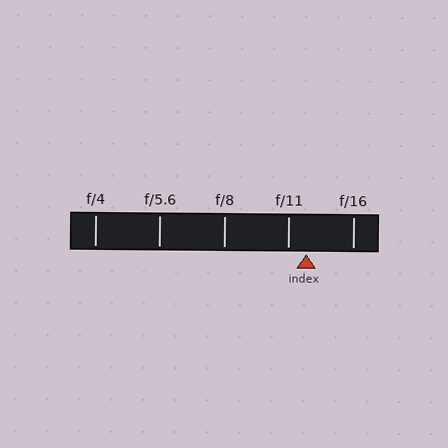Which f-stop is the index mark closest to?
The index mark is closest to f/11.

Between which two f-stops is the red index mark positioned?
The index mark is between f/11 and f/16.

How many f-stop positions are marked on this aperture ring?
There are 5 f-stop positions marked.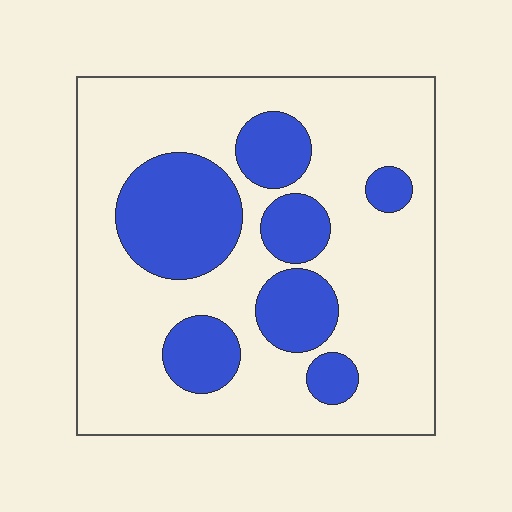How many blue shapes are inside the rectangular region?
7.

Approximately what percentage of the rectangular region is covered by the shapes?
Approximately 30%.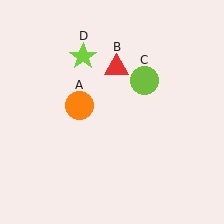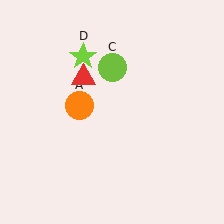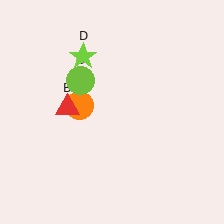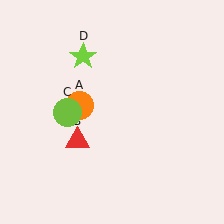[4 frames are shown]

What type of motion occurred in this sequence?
The red triangle (object B), lime circle (object C) rotated counterclockwise around the center of the scene.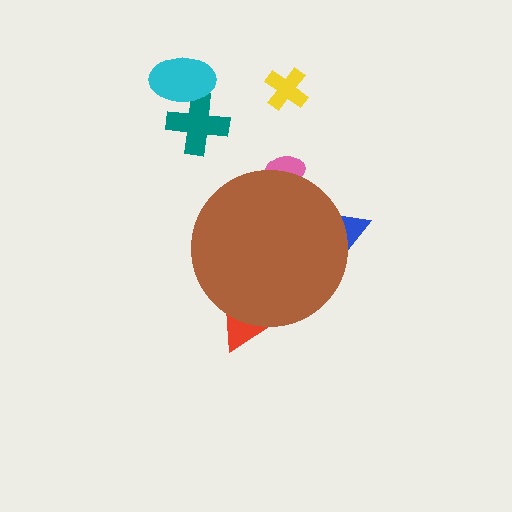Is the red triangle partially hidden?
Yes, the red triangle is partially hidden behind the brown circle.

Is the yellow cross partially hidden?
No, the yellow cross is fully visible.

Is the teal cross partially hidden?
No, the teal cross is fully visible.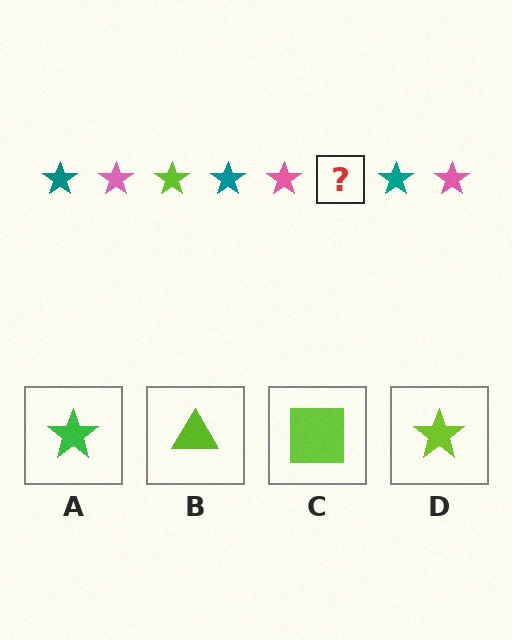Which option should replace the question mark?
Option D.